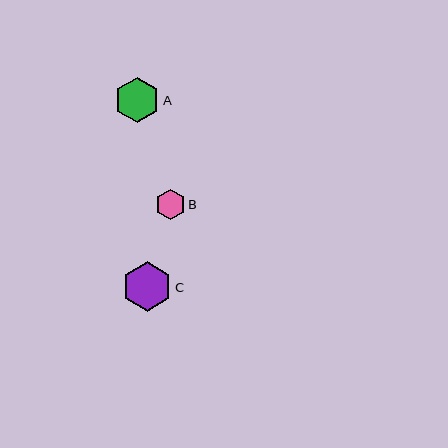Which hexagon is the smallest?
Hexagon B is the smallest with a size of approximately 30 pixels.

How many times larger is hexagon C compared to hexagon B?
Hexagon C is approximately 1.6 times the size of hexagon B.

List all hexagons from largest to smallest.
From largest to smallest: C, A, B.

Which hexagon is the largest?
Hexagon C is the largest with a size of approximately 49 pixels.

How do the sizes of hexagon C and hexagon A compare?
Hexagon C and hexagon A are approximately the same size.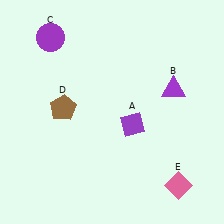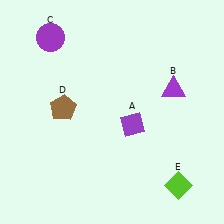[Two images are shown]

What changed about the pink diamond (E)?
In Image 1, E is pink. In Image 2, it changed to lime.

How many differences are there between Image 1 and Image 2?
There is 1 difference between the two images.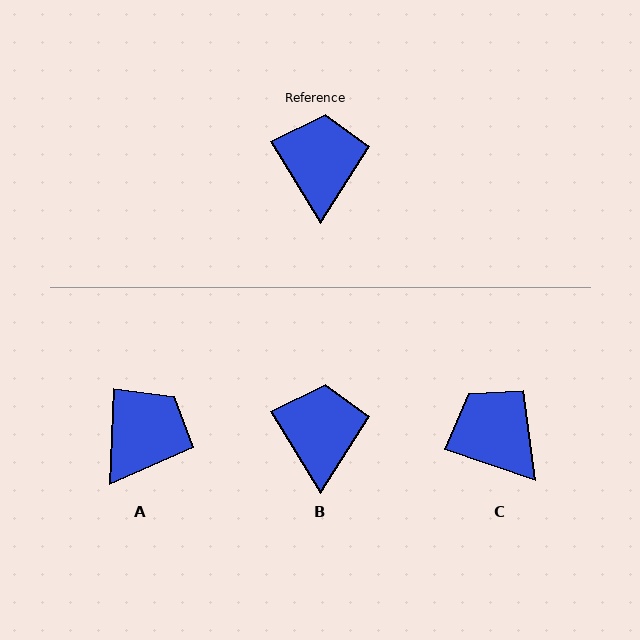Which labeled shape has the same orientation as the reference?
B.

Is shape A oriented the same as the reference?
No, it is off by about 34 degrees.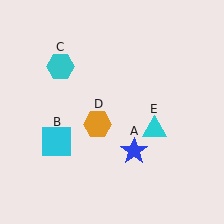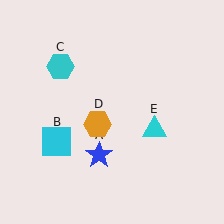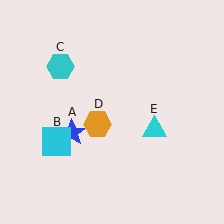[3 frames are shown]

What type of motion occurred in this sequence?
The blue star (object A) rotated clockwise around the center of the scene.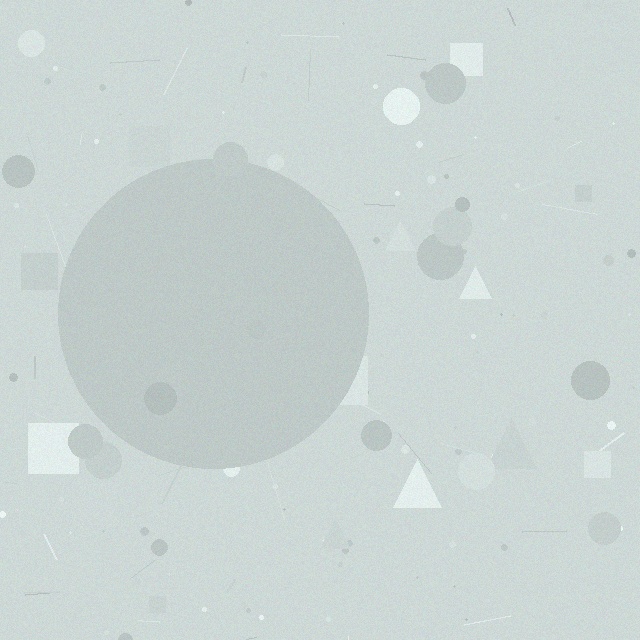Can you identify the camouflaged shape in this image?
The camouflaged shape is a circle.